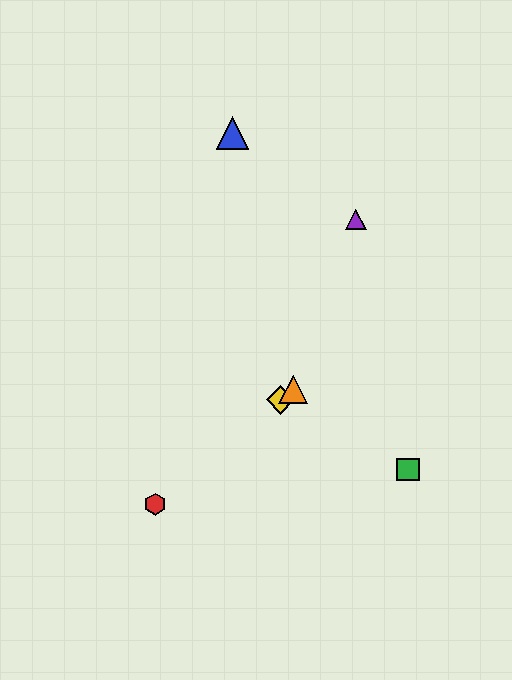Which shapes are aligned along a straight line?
The red hexagon, the yellow diamond, the orange triangle are aligned along a straight line.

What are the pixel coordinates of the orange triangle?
The orange triangle is at (293, 390).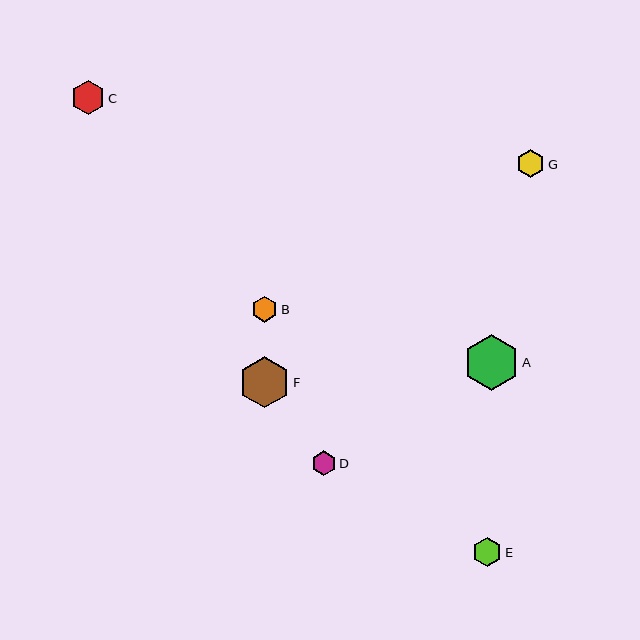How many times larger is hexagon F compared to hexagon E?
Hexagon F is approximately 1.7 times the size of hexagon E.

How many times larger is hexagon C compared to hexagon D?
Hexagon C is approximately 1.4 times the size of hexagon D.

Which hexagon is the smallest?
Hexagon D is the smallest with a size of approximately 25 pixels.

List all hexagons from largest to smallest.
From largest to smallest: A, F, C, E, G, B, D.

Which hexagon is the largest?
Hexagon A is the largest with a size of approximately 56 pixels.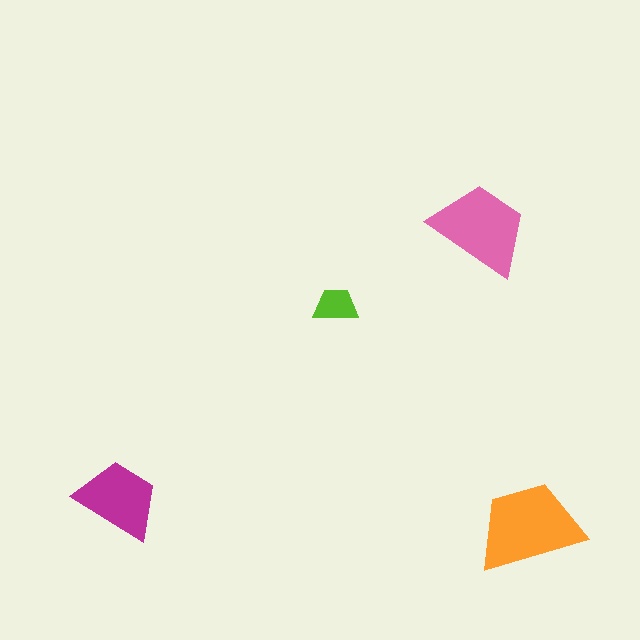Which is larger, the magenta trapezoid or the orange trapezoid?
The orange one.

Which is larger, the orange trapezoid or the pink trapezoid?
The orange one.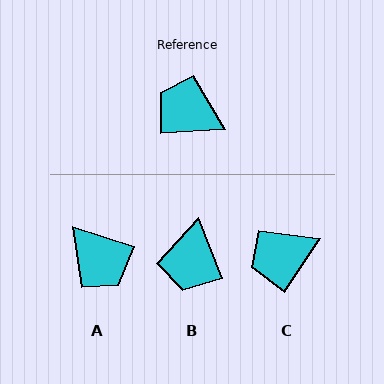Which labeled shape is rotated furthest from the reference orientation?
A, about 158 degrees away.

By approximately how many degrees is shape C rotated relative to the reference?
Approximately 52 degrees counter-clockwise.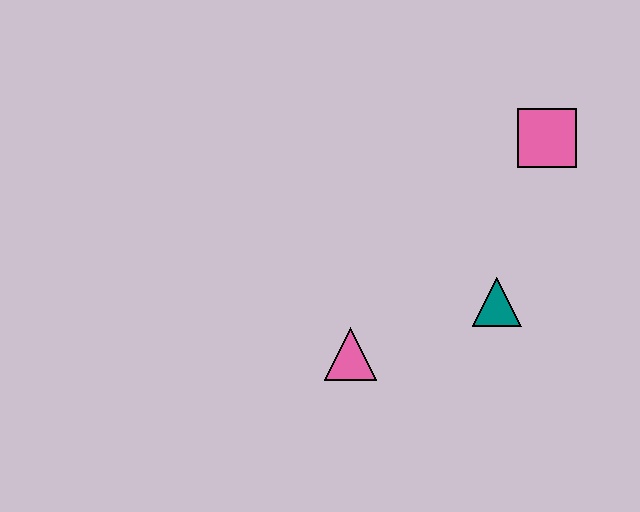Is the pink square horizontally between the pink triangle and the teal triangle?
No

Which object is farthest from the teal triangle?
The pink square is farthest from the teal triangle.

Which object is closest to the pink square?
The teal triangle is closest to the pink square.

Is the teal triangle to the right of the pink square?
No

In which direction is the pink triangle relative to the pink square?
The pink triangle is below the pink square.